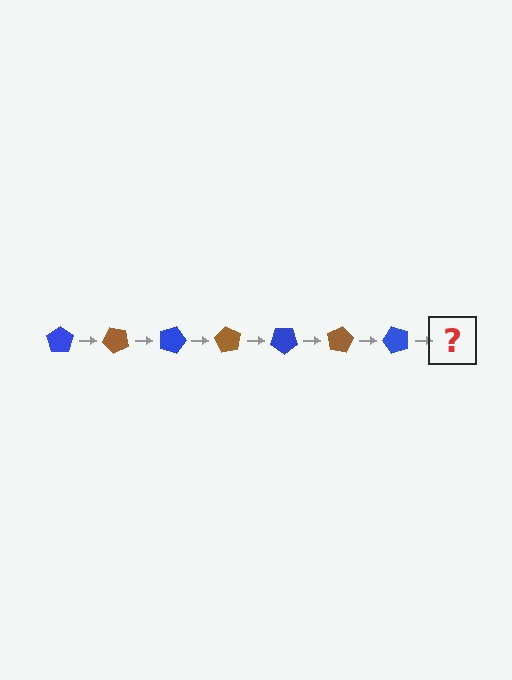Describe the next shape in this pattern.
It should be a brown pentagon, rotated 315 degrees from the start.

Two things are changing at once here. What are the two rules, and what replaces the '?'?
The two rules are that it rotates 45 degrees each step and the color cycles through blue and brown. The '?' should be a brown pentagon, rotated 315 degrees from the start.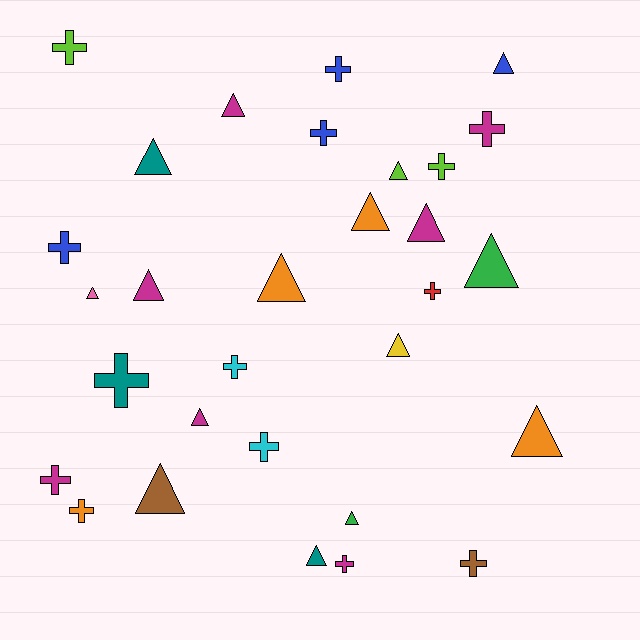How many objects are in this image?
There are 30 objects.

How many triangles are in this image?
There are 16 triangles.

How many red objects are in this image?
There is 1 red object.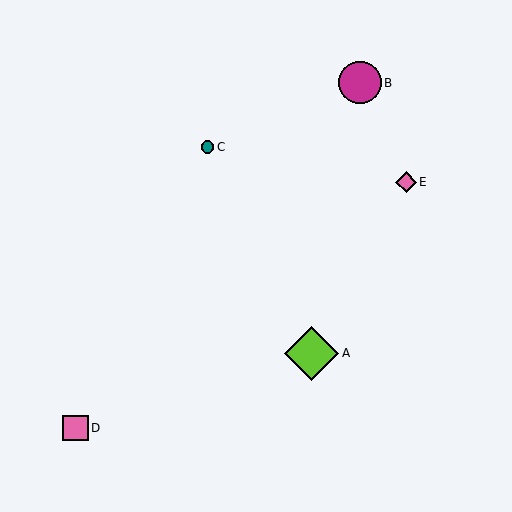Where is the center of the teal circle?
The center of the teal circle is at (208, 147).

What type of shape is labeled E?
Shape E is a pink diamond.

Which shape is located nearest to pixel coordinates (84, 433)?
The pink square (labeled D) at (75, 428) is nearest to that location.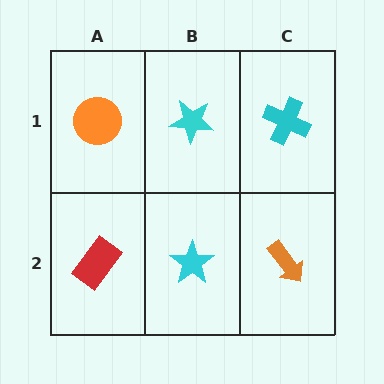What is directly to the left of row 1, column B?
An orange circle.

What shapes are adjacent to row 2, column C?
A cyan cross (row 1, column C), a cyan star (row 2, column B).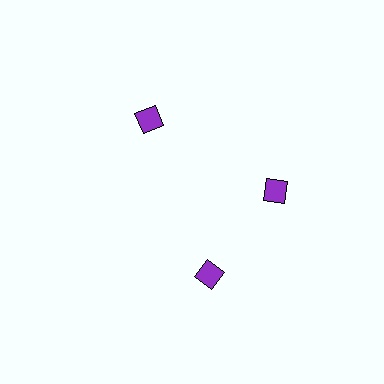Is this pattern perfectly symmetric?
No. The 3 purple diamonds are arranged in a ring, but one element near the 7 o'clock position is rotated out of alignment along the ring, breaking the 3-fold rotational symmetry.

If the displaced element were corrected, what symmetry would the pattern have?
It would have 3-fold rotational symmetry — the pattern would map onto itself every 120 degrees.